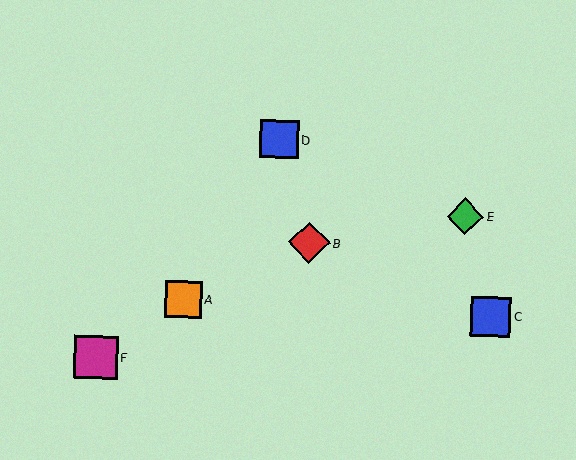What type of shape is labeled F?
Shape F is a magenta square.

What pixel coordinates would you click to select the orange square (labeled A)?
Click at (183, 300) to select the orange square A.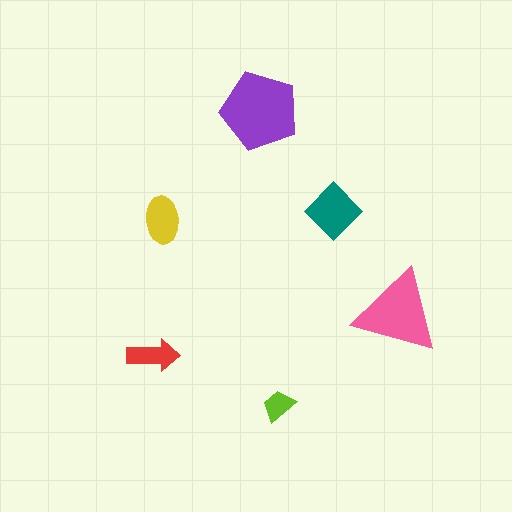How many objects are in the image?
There are 6 objects in the image.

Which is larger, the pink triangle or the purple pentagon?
The purple pentagon.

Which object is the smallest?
The lime trapezoid.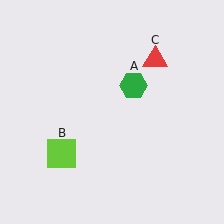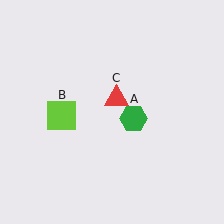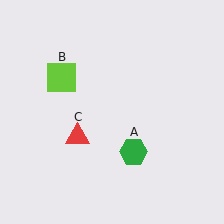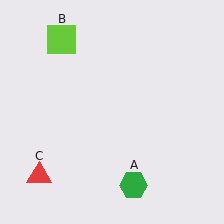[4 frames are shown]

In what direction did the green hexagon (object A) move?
The green hexagon (object A) moved down.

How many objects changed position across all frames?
3 objects changed position: green hexagon (object A), lime square (object B), red triangle (object C).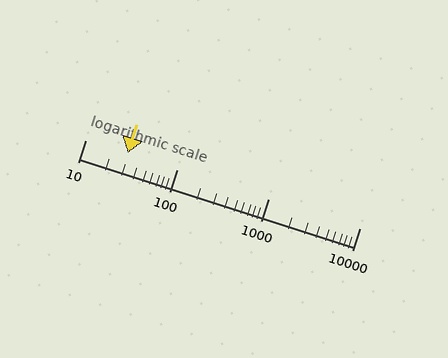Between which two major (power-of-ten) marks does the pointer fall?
The pointer is between 10 and 100.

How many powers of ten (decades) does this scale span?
The scale spans 3 decades, from 10 to 10000.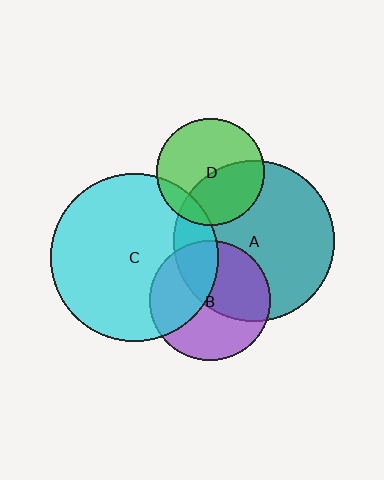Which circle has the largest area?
Circle C (cyan).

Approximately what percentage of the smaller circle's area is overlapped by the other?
Approximately 15%.